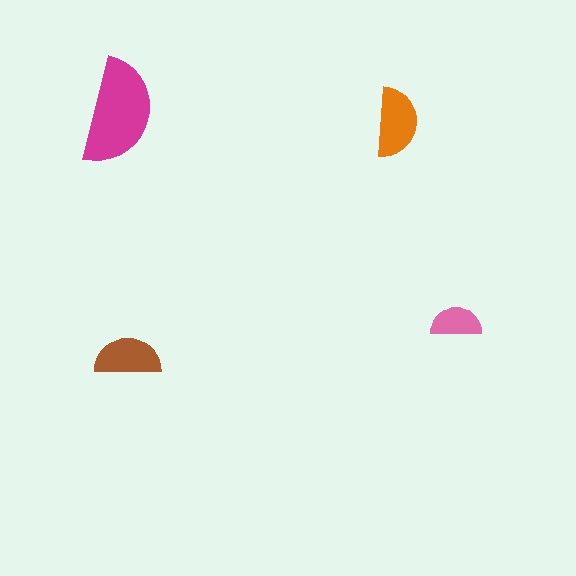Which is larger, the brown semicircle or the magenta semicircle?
The magenta one.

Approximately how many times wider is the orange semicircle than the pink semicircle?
About 1.5 times wider.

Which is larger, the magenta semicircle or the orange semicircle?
The magenta one.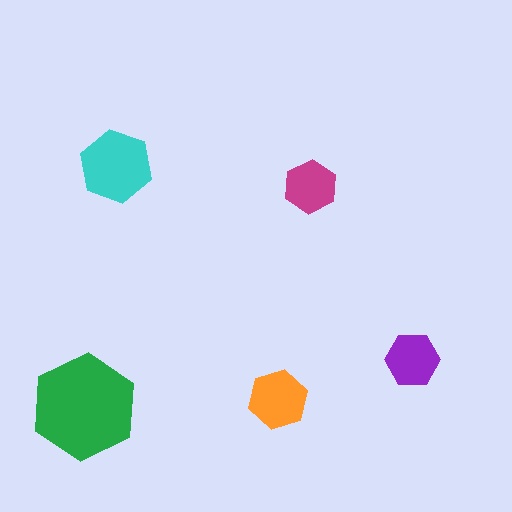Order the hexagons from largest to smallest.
the green one, the cyan one, the orange one, the purple one, the magenta one.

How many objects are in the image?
There are 5 objects in the image.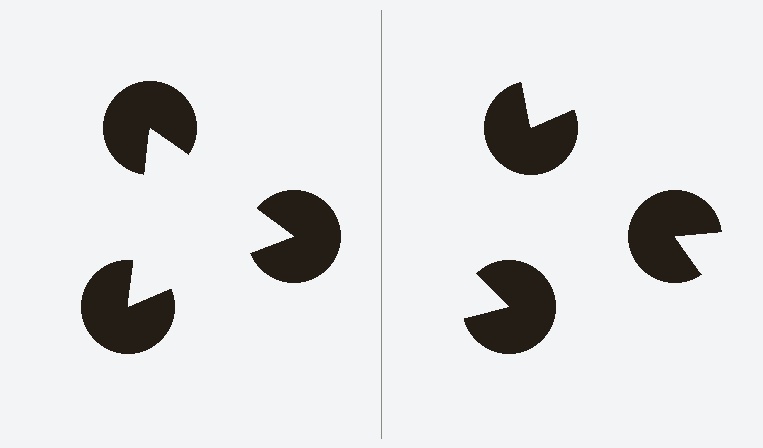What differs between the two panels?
The pac-man discs are positioned identically on both sides; only the wedge orientations differ. On the left they align to a triangle; on the right they are misaligned.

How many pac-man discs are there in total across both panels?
6 — 3 on each side.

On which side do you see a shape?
An illusory triangle appears on the left side. On the right side the wedge cuts are rotated, so no coherent shape forms.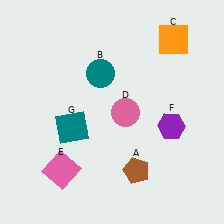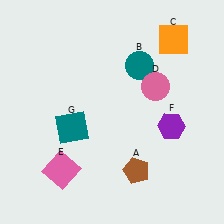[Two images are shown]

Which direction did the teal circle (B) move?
The teal circle (B) moved right.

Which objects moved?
The objects that moved are: the teal circle (B), the pink circle (D).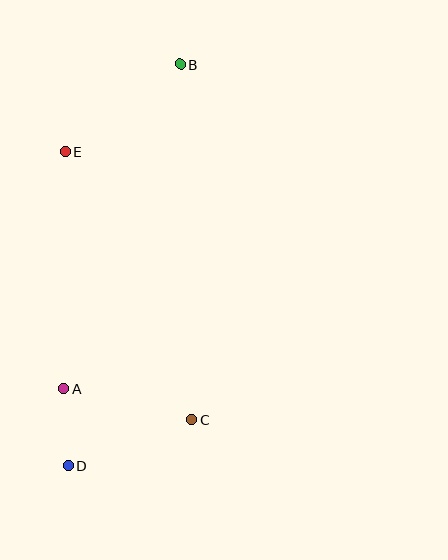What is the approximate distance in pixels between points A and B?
The distance between A and B is approximately 345 pixels.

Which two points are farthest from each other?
Points B and D are farthest from each other.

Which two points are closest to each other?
Points A and D are closest to each other.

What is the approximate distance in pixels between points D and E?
The distance between D and E is approximately 314 pixels.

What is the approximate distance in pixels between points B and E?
The distance between B and E is approximately 145 pixels.